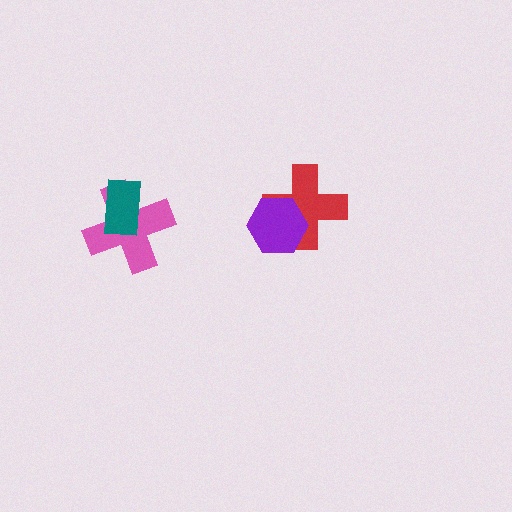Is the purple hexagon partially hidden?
No, no other shape covers it.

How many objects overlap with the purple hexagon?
1 object overlaps with the purple hexagon.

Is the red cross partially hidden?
Yes, it is partially covered by another shape.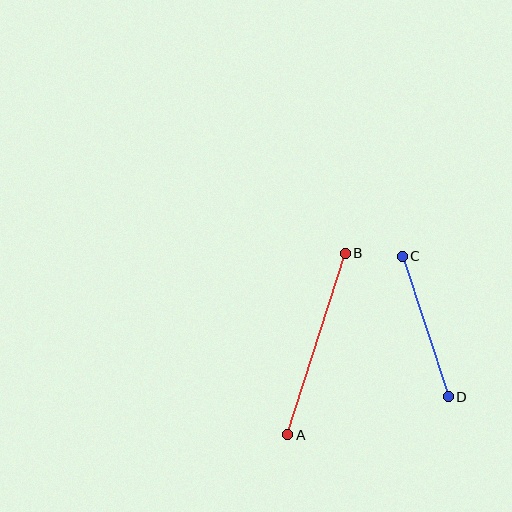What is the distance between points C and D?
The distance is approximately 148 pixels.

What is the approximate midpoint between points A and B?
The midpoint is at approximately (317, 344) pixels.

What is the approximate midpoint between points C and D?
The midpoint is at approximately (425, 327) pixels.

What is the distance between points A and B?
The distance is approximately 190 pixels.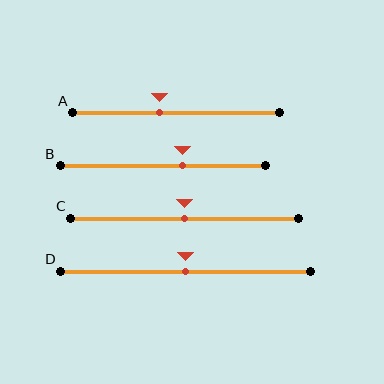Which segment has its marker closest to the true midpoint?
Segment C has its marker closest to the true midpoint.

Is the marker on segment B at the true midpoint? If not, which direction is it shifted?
No, the marker on segment B is shifted to the right by about 10% of the segment length.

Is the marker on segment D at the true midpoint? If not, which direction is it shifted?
Yes, the marker on segment D is at the true midpoint.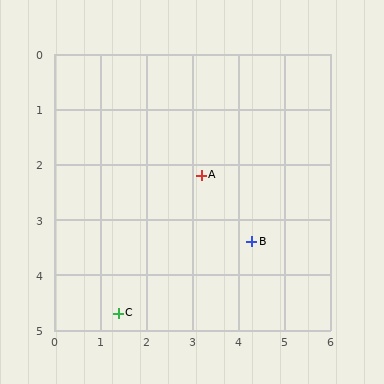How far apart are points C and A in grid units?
Points C and A are about 3.1 grid units apart.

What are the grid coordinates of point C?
Point C is at approximately (1.4, 4.7).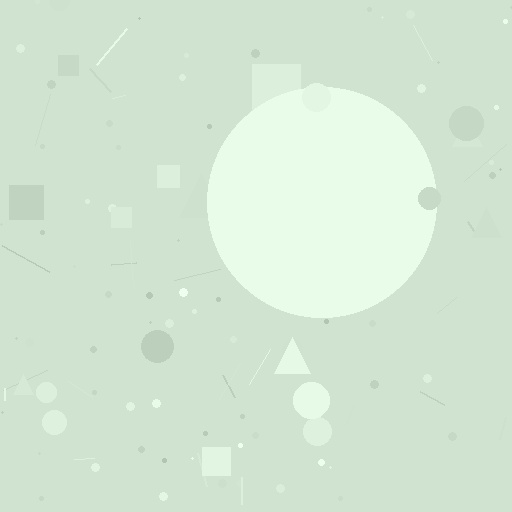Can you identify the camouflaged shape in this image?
The camouflaged shape is a circle.